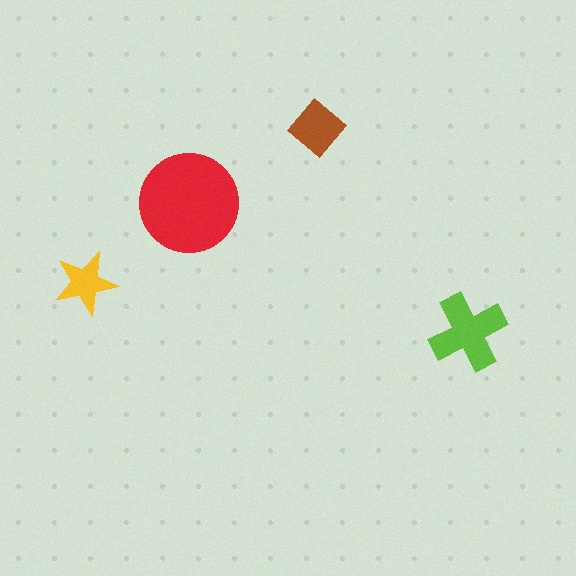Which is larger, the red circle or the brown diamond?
The red circle.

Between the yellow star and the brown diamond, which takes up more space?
The brown diamond.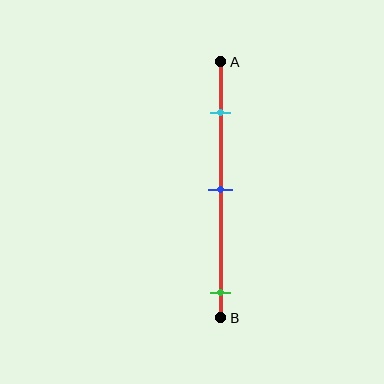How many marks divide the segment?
There are 3 marks dividing the segment.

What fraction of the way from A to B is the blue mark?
The blue mark is approximately 50% (0.5) of the way from A to B.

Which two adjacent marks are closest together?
The cyan and blue marks are the closest adjacent pair.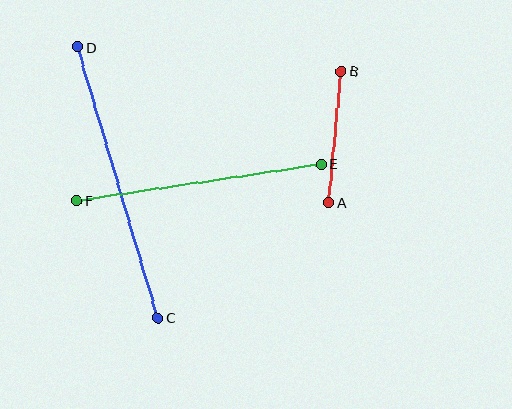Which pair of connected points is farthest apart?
Points C and D are farthest apart.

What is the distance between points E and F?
The distance is approximately 247 pixels.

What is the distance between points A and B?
The distance is approximately 132 pixels.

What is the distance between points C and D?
The distance is approximately 282 pixels.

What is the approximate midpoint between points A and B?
The midpoint is at approximately (335, 137) pixels.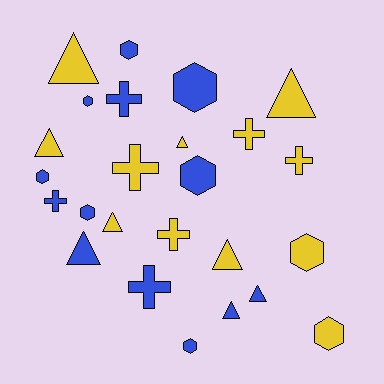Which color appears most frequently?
Blue, with 13 objects.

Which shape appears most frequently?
Hexagon, with 9 objects.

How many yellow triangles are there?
There are 6 yellow triangles.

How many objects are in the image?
There are 25 objects.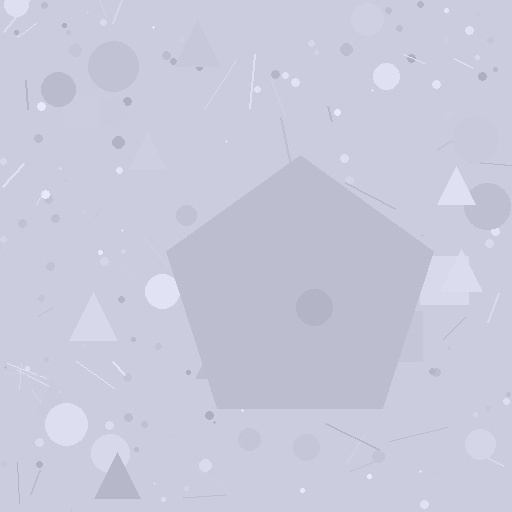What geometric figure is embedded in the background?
A pentagon is embedded in the background.